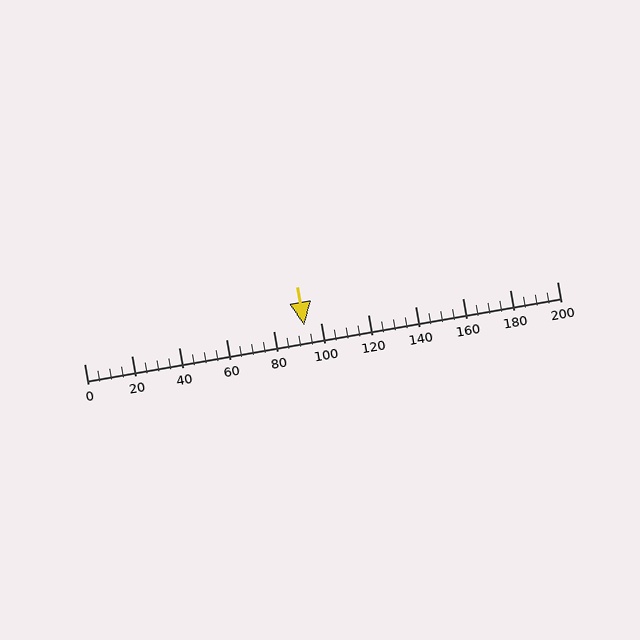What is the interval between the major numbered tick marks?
The major tick marks are spaced 20 units apart.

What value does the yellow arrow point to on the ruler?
The yellow arrow points to approximately 93.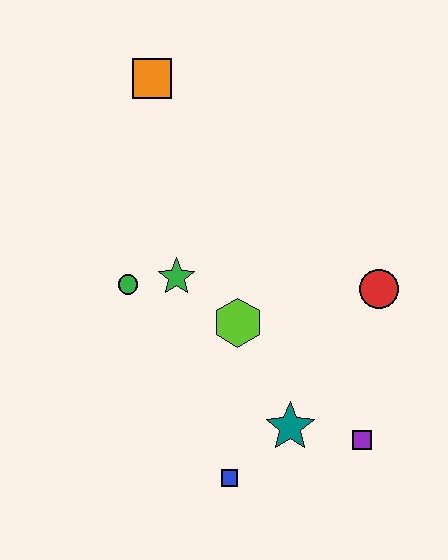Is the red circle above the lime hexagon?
Yes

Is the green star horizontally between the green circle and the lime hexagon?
Yes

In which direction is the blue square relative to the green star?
The blue square is below the green star.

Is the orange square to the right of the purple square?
No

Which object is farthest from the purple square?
The orange square is farthest from the purple square.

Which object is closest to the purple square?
The teal star is closest to the purple square.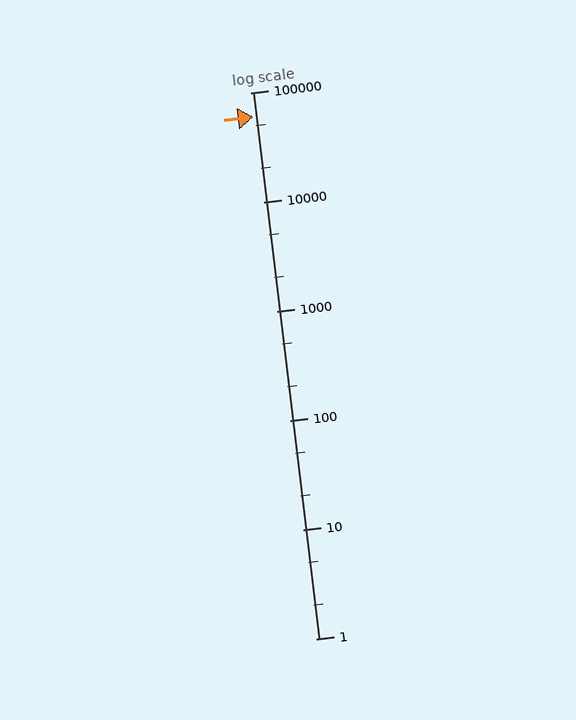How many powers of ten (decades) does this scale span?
The scale spans 5 decades, from 1 to 100000.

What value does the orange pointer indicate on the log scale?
The pointer indicates approximately 60000.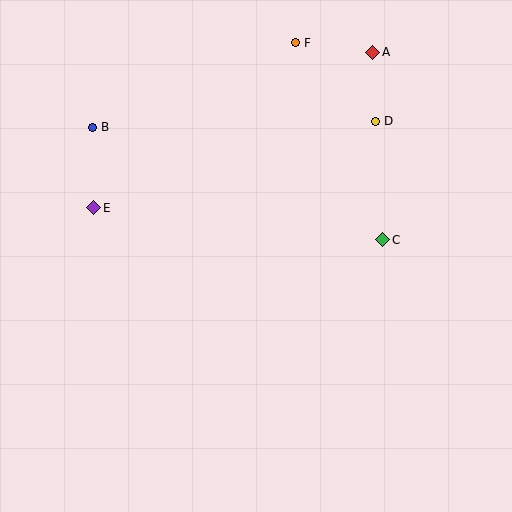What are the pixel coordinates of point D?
Point D is at (375, 121).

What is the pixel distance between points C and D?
The distance between C and D is 118 pixels.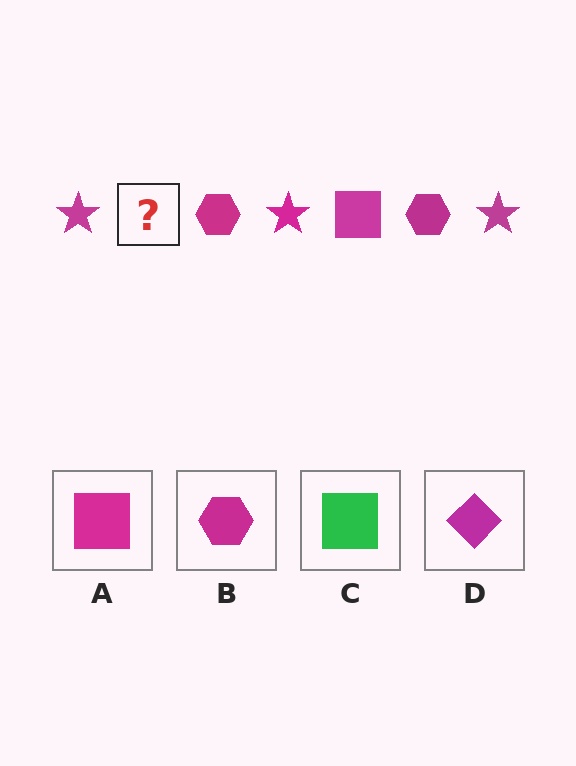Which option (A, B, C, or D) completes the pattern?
A.